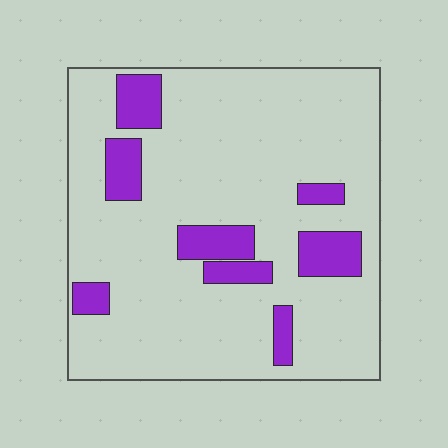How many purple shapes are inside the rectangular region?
8.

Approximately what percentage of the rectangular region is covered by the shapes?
Approximately 15%.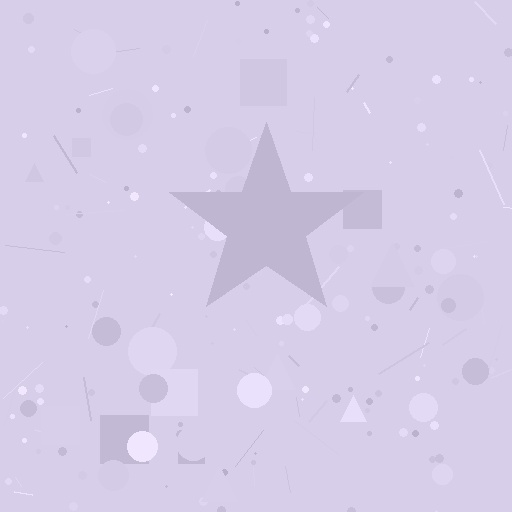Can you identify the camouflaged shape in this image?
The camouflaged shape is a star.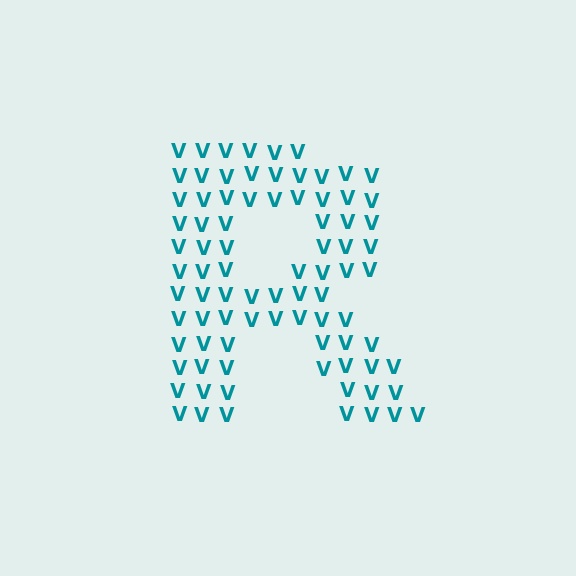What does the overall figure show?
The overall figure shows the letter R.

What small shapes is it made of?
It is made of small letter V's.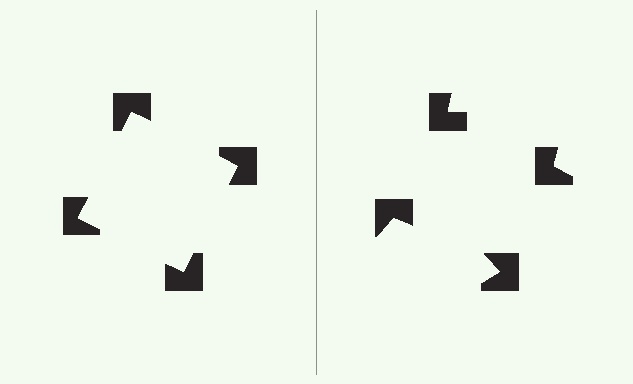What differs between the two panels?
The notched squares are positioned identically on both sides; only the wedge orientations differ. On the left they align to a square; on the right they are misaligned.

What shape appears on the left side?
An illusory square.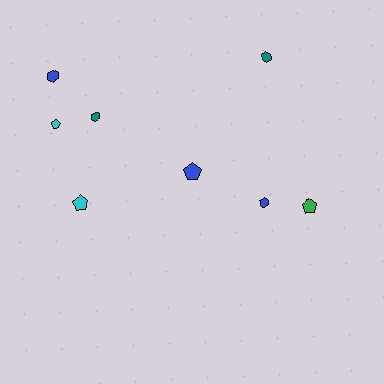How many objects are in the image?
There are 8 objects.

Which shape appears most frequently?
Pentagon, with 4 objects.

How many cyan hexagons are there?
There are no cyan hexagons.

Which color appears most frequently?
Blue, with 3 objects.